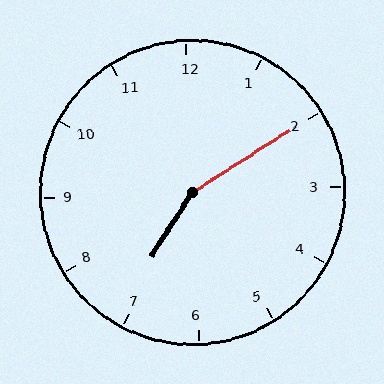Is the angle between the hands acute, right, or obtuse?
It is obtuse.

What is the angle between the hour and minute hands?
Approximately 155 degrees.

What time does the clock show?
7:10.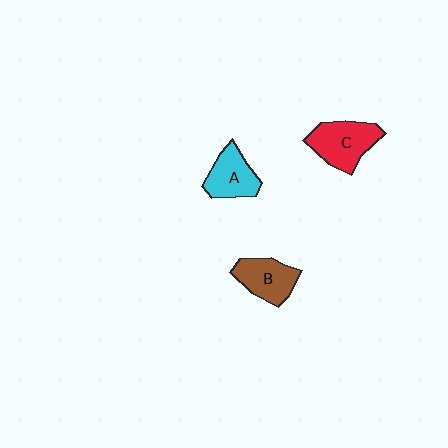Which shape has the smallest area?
Shape A (cyan).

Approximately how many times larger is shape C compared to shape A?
Approximately 1.3 times.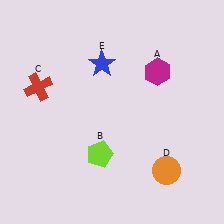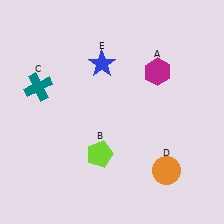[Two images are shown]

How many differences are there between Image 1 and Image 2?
There is 1 difference between the two images.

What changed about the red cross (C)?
In Image 1, C is red. In Image 2, it changed to teal.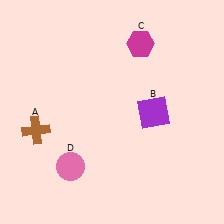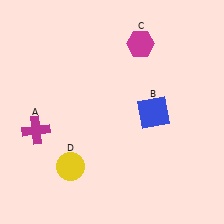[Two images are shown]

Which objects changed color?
A changed from brown to magenta. B changed from purple to blue. D changed from pink to yellow.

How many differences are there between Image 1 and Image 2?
There are 3 differences between the two images.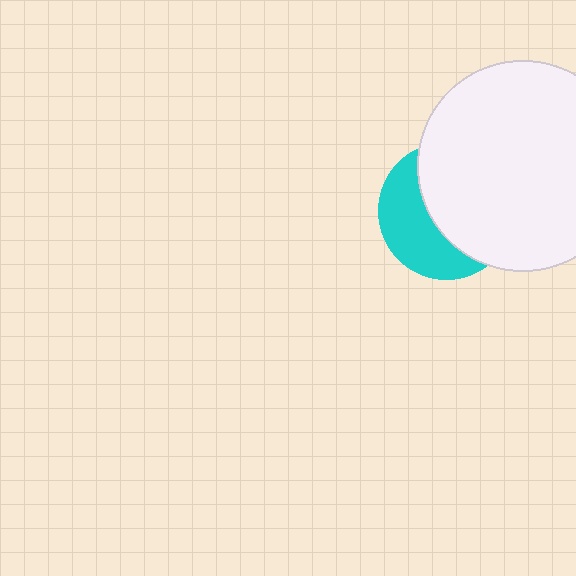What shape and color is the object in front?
The object in front is a white circle.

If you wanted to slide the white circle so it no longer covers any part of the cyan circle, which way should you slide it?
Slide it right — that is the most direct way to separate the two shapes.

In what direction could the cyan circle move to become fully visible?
The cyan circle could move left. That would shift it out from behind the white circle entirely.